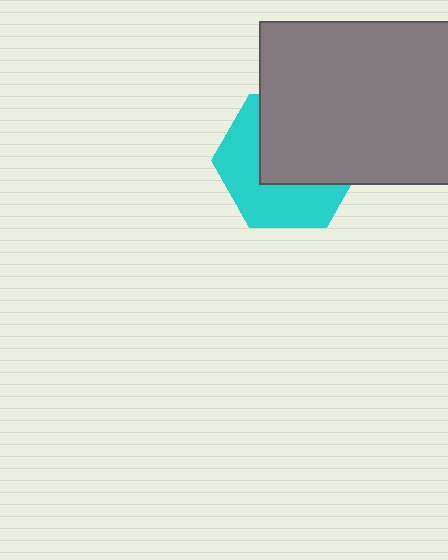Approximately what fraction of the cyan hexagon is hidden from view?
Roughly 53% of the cyan hexagon is hidden behind the gray rectangle.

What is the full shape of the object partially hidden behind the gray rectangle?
The partially hidden object is a cyan hexagon.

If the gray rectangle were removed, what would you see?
You would see the complete cyan hexagon.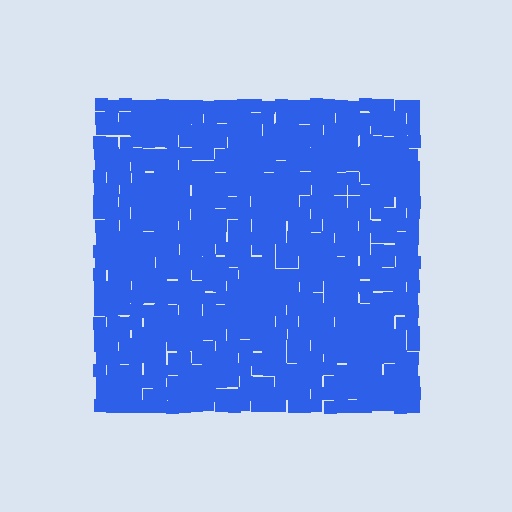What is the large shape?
The large shape is a square.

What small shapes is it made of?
It is made of small squares.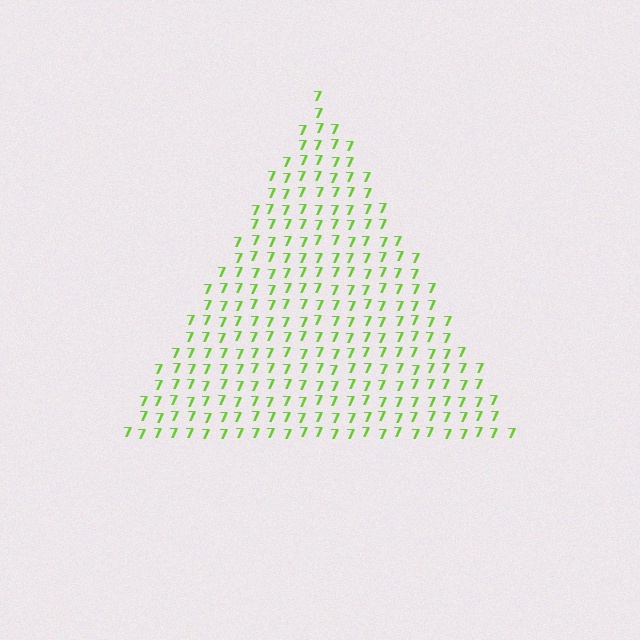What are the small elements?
The small elements are digit 7's.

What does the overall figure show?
The overall figure shows a triangle.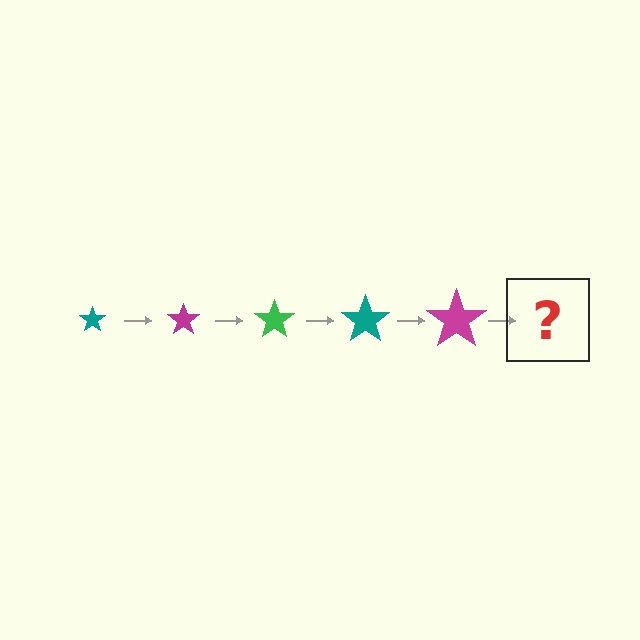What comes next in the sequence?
The next element should be a green star, larger than the previous one.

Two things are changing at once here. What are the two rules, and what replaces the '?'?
The two rules are that the star grows larger each step and the color cycles through teal, magenta, and green. The '?' should be a green star, larger than the previous one.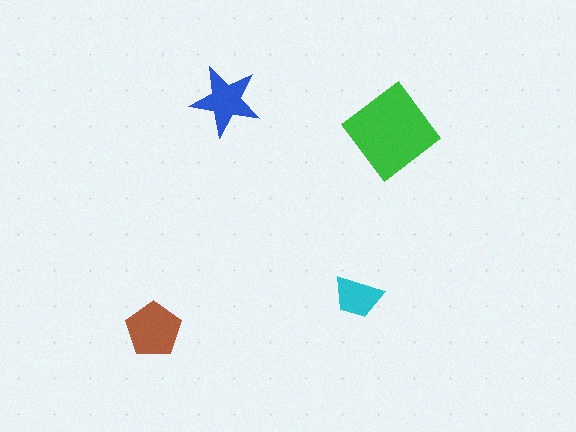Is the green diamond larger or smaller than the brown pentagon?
Larger.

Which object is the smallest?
The cyan trapezoid.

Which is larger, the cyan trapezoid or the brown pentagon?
The brown pentagon.